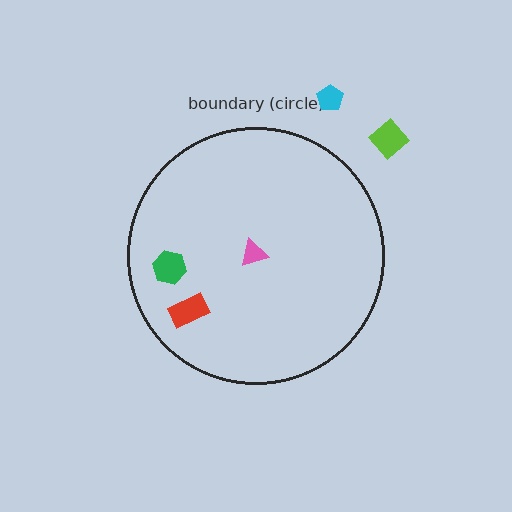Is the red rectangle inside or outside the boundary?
Inside.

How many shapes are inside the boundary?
3 inside, 2 outside.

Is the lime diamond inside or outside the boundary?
Outside.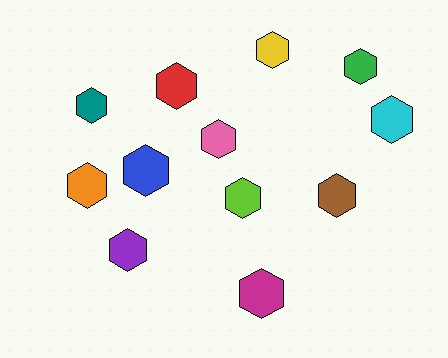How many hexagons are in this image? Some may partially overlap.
There are 12 hexagons.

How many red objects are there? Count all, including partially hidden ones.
There is 1 red object.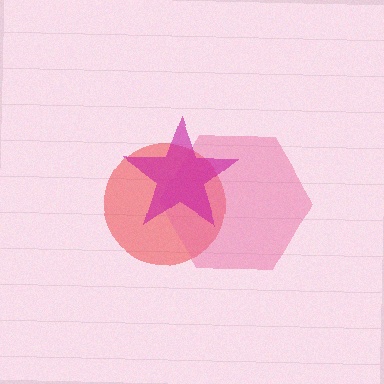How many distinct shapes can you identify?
There are 3 distinct shapes: a red circle, a pink hexagon, a magenta star.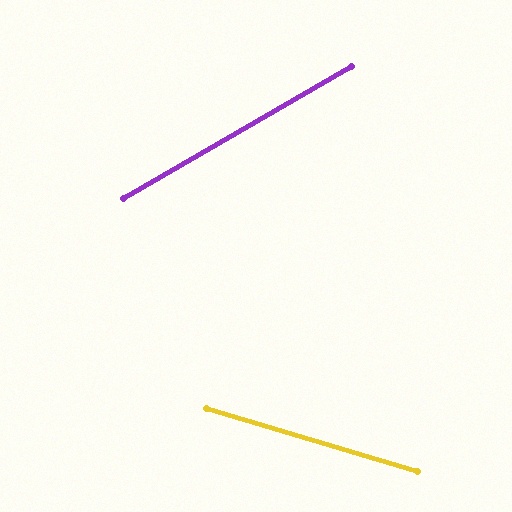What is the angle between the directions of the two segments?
Approximately 47 degrees.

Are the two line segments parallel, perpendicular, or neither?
Neither parallel nor perpendicular — they differ by about 47°.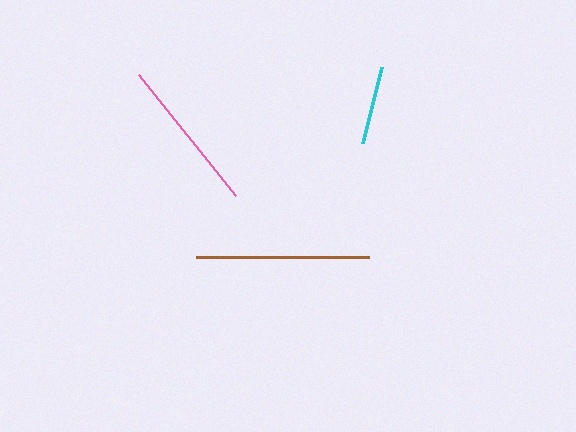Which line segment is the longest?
The brown line is the longest at approximately 173 pixels.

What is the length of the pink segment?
The pink segment is approximately 155 pixels long.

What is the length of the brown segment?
The brown segment is approximately 173 pixels long.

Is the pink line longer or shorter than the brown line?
The brown line is longer than the pink line.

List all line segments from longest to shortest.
From longest to shortest: brown, pink, cyan.